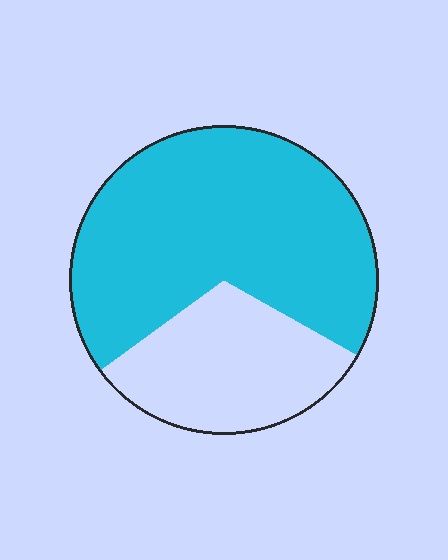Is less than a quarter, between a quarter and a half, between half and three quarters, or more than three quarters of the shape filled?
Between half and three quarters.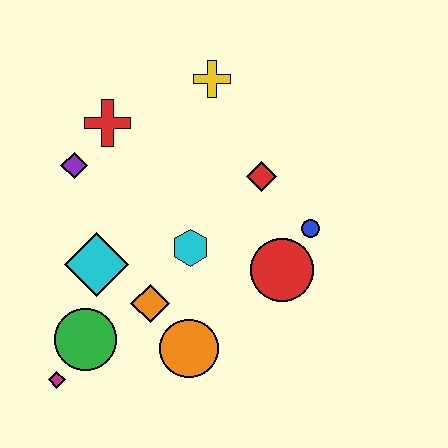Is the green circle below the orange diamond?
Yes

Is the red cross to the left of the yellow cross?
Yes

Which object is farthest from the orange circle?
The yellow cross is farthest from the orange circle.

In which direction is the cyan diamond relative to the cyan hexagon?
The cyan diamond is to the left of the cyan hexagon.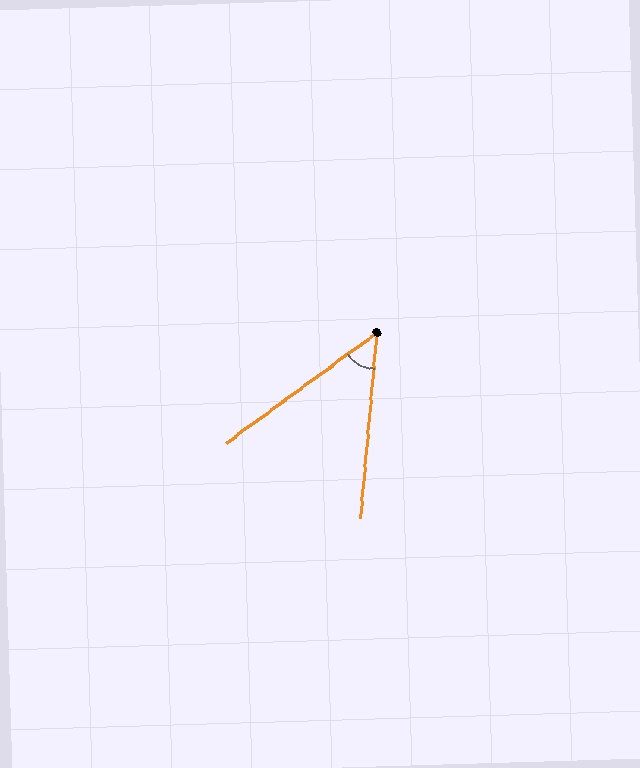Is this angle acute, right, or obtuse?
It is acute.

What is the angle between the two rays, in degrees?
Approximately 49 degrees.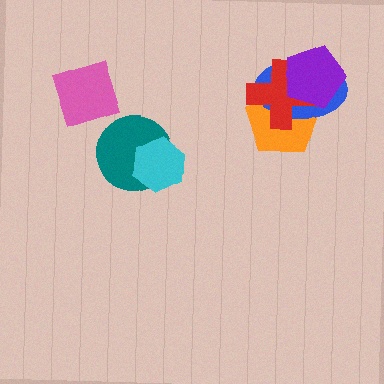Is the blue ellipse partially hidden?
Yes, it is partially covered by another shape.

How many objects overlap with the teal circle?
1 object overlaps with the teal circle.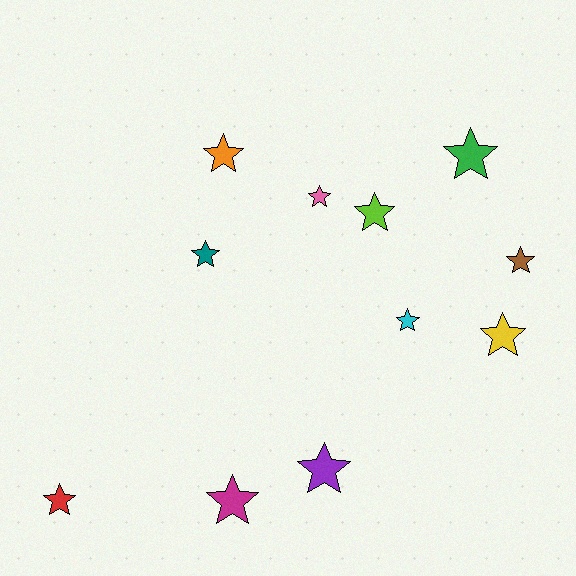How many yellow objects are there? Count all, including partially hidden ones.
There is 1 yellow object.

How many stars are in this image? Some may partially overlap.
There are 11 stars.